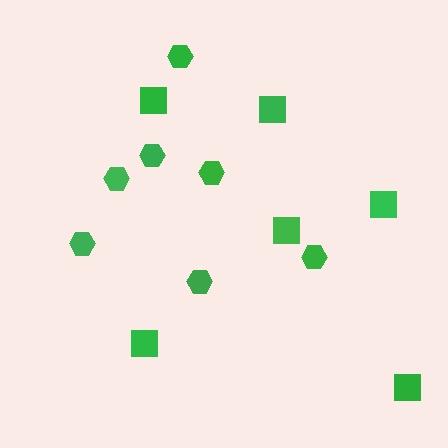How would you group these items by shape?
There are 2 groups: one group of squares (6) and one group of hexagons (7).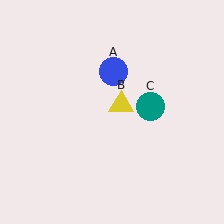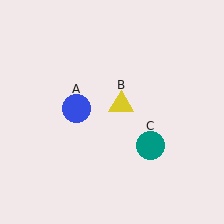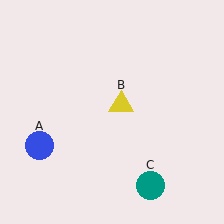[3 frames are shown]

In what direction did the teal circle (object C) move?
The teal circle (object C) moved down.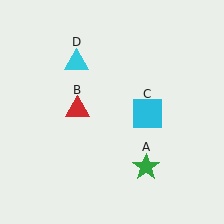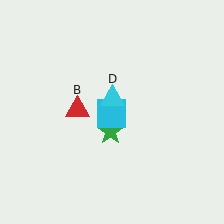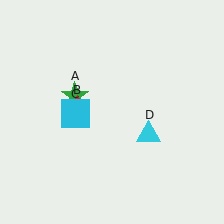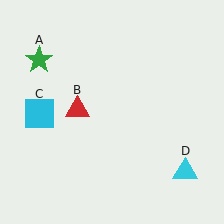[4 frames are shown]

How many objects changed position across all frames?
3 objects changed position: green star (object A), cyan square (object C), cyan triangle (object D).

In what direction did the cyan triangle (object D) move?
The cyan triangle (object D) moved down and to the right.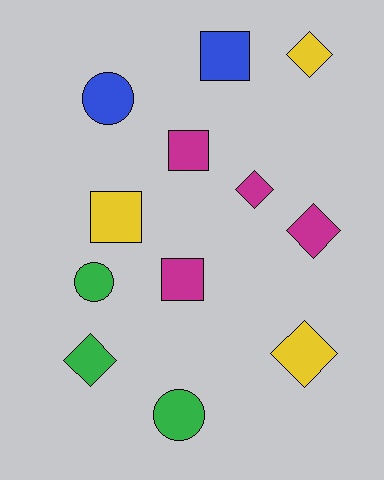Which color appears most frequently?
Magenta, with 4 objects.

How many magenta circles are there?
There are no magenta circles.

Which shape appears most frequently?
Diamond, with 5 objects.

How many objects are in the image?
There are 12 objects.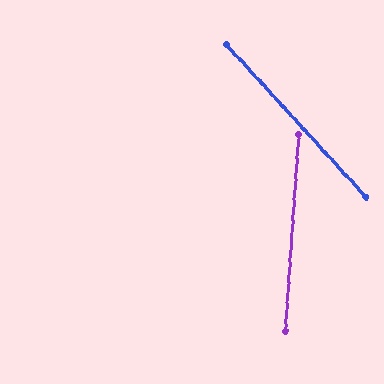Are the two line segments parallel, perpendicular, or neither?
Neither parallel nor perpendicular — they differ by about 46°.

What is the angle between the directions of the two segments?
Approximately 46 degrees.